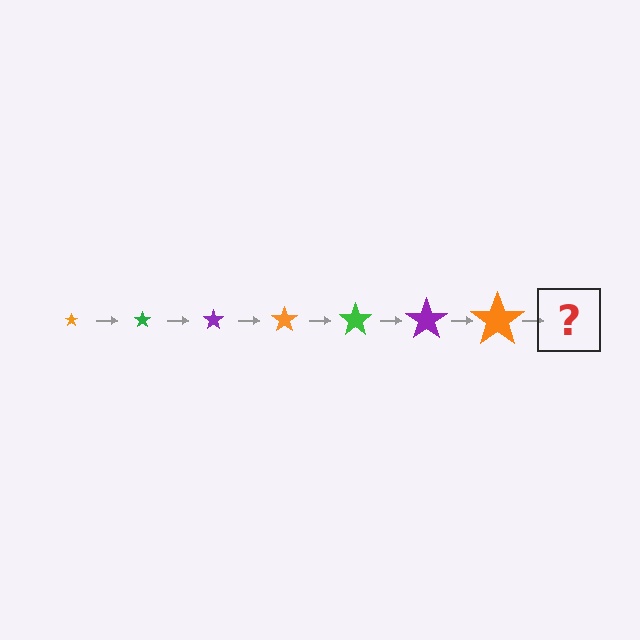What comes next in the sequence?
The next element should be a green star, larger than the previous one.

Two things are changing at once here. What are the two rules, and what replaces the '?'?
The two rules are that the star grows larger each step and the color cycles through orange, green, and purple. The '?' should be a green star, larger than the previous one.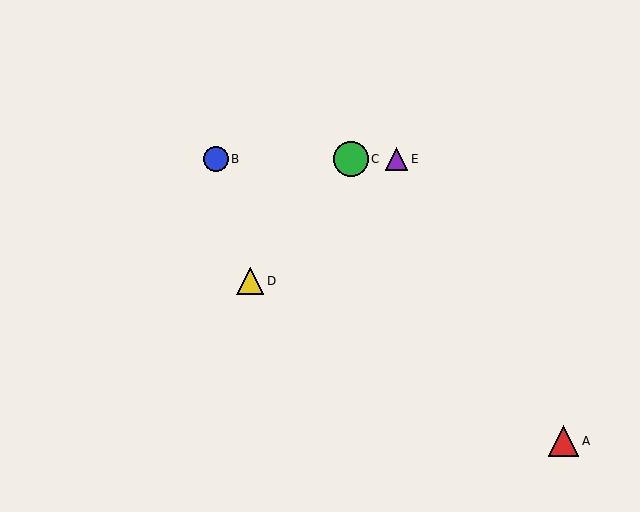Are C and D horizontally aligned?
No, C is at y≈159 and D is at y≈281.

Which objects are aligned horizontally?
Objects B, C, E are aligned horizontally.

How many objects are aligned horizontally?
3 objects (B, C, E) are aligned horizontally.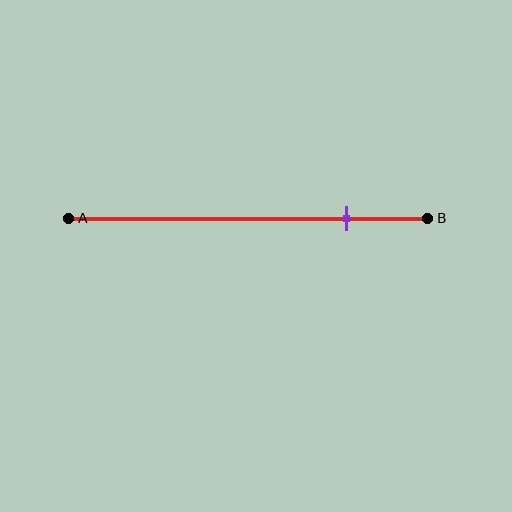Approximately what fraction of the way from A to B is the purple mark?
The purple mark is approximately 75% of the way from A to B.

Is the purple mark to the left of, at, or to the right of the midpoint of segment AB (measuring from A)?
The purple mark is to the right of the midpoint of segment AB.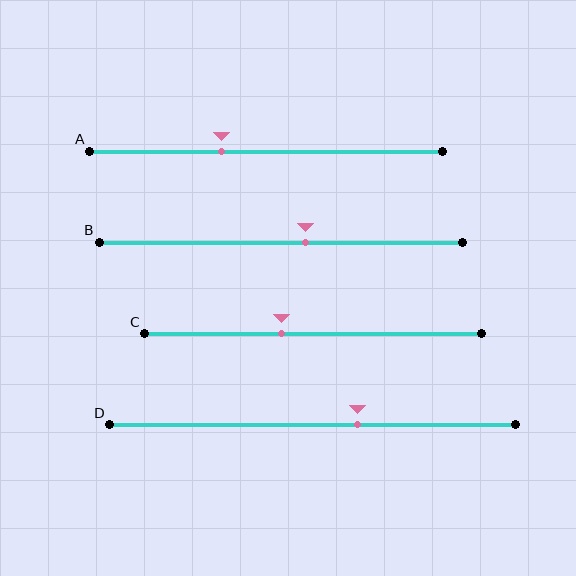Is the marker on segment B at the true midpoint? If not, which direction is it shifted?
No, the marker on segment B is shifted to the right by about 7% of the segment length.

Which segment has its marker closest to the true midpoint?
Segment B has its marker closest to the true midpoint.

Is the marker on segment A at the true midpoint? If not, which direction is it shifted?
No, the marker on segment A is shifted to the left by about 13% of the segment length.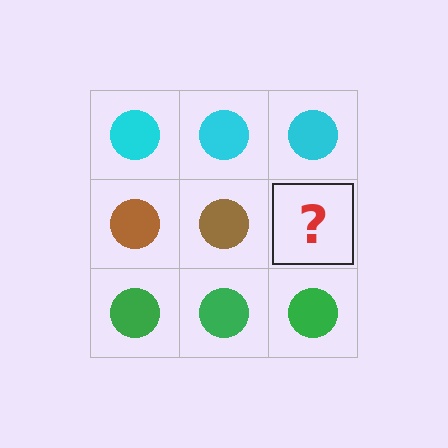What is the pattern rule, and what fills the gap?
The rule is that each row has a consistent color. The gap should be filled with a brown circle.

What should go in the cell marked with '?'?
The missing cell should contain a brown circle.